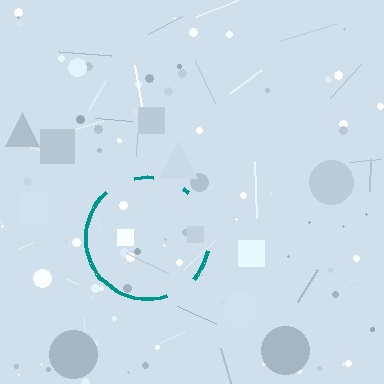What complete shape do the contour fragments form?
The contour fragments form a circle.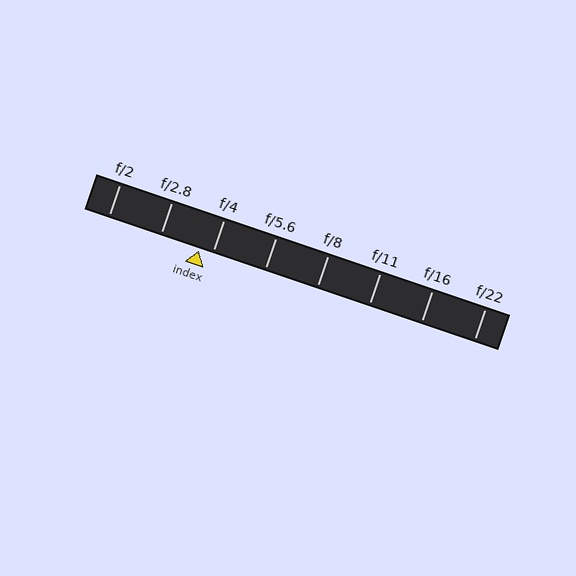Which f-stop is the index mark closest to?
The index mark is closest to f/4.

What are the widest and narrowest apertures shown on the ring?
The widest aperture shown is f/2 and the narrowest is f/22.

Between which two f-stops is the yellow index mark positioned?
The index mark is between f/2.8 and f/4.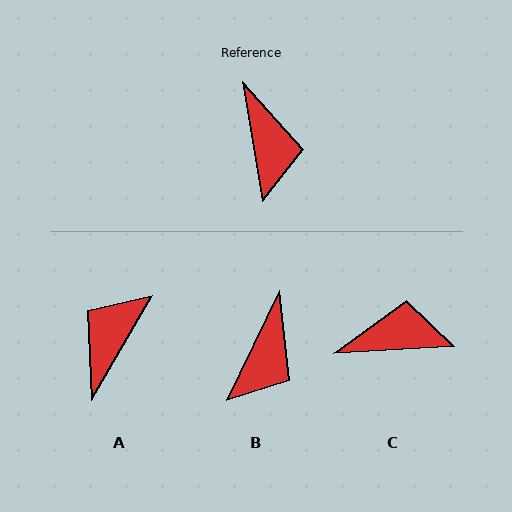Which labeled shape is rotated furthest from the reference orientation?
A, about 140 degrees away.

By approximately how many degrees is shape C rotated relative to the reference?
Approximately 84 degrees counter-clockwise.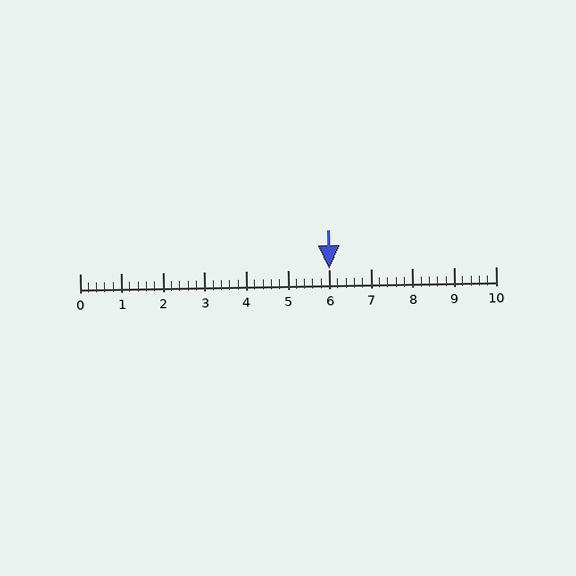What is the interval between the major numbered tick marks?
The major tick marks are spaced 1 units apart.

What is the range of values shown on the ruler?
The ruler shows values from 0 to 10.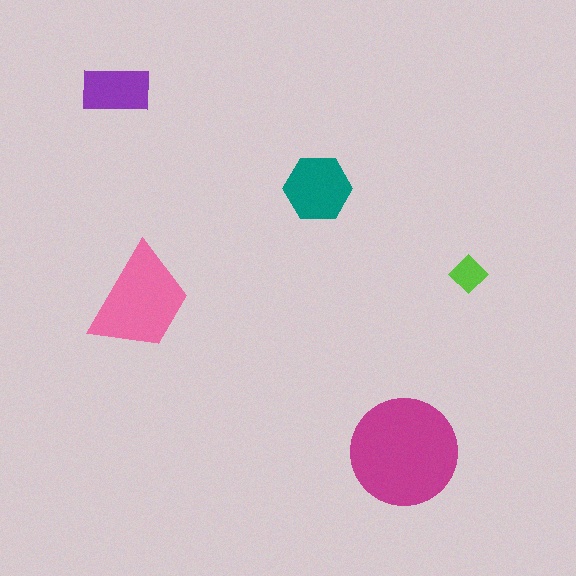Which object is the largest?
The magenta circle.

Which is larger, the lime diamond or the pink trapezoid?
The pink trapezoid.